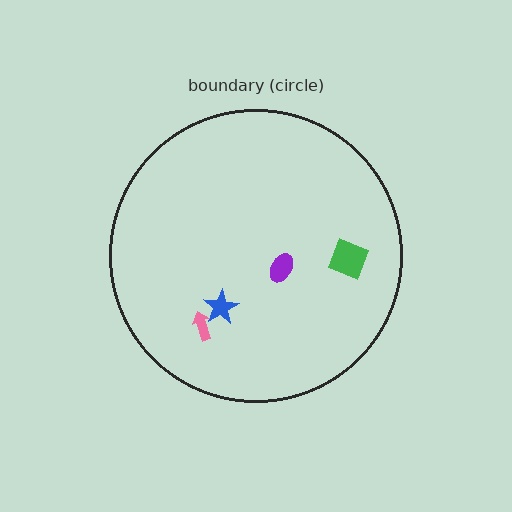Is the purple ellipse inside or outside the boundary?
Inside.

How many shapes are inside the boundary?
4 inside, 0 outside.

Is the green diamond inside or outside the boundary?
Inside.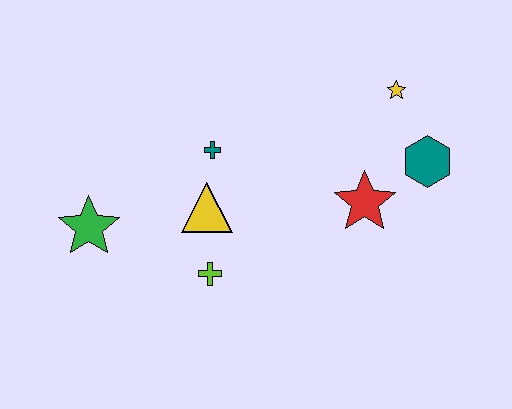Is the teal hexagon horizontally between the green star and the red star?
No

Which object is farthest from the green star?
The teal hexagon is farthest from the green star.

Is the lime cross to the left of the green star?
No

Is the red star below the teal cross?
Yes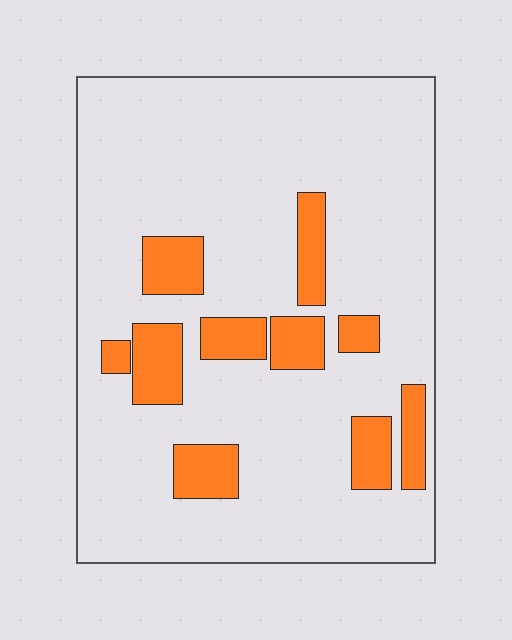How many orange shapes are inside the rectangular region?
10.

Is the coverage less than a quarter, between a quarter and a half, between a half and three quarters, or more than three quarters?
Less than a quarter.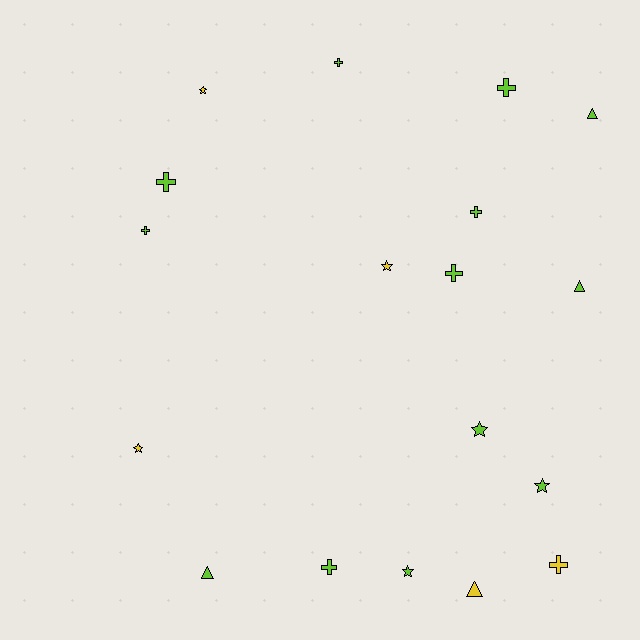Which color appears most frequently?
Lime, with 13 objects.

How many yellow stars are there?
There are 3 yellow stars.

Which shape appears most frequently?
Cross, with 8 objects.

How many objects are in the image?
There are 18 objects.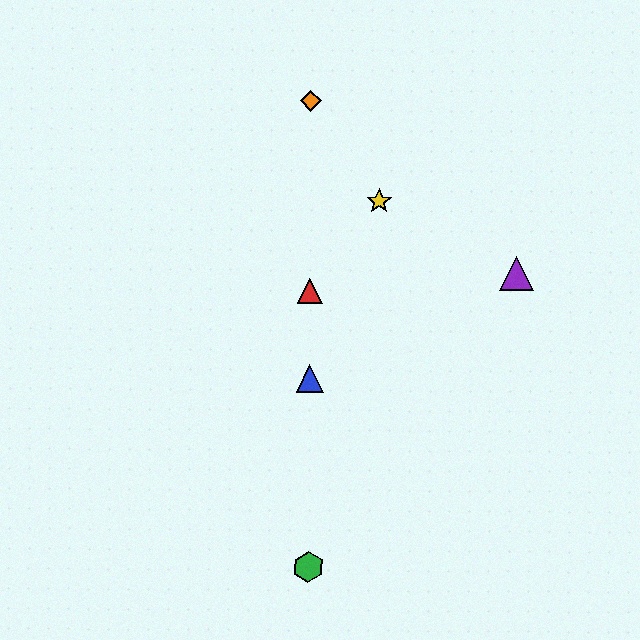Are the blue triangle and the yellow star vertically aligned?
No, the blue triangle is at x≈310 and the yellow star is at x≈379.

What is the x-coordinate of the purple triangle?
The purple triangle is at x≈517.